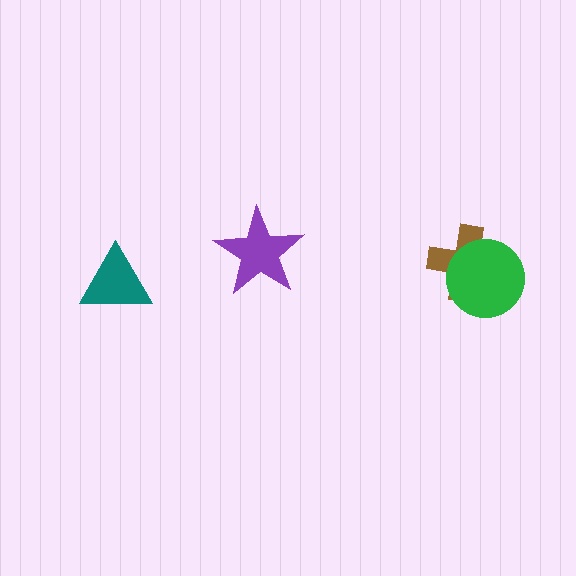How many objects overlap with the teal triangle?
0 objects overlap with the teal triangle.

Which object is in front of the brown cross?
The green circle is in front of the brown cross.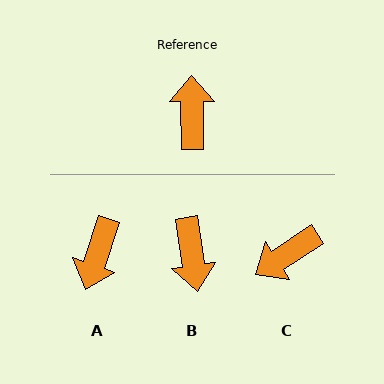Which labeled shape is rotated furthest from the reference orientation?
B, about 172 degrees away.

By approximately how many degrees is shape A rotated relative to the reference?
Approximately 161 degrees counter-clockwise.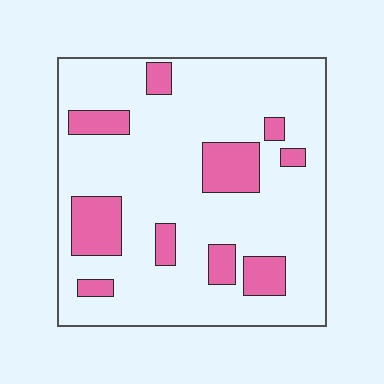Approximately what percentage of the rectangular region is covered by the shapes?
Approximately 20%.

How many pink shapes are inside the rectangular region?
10.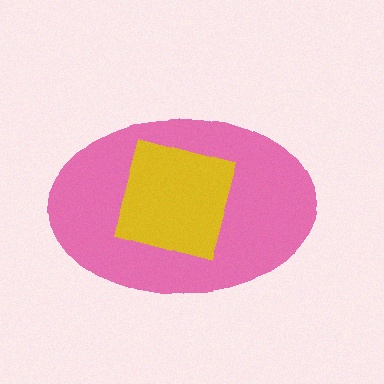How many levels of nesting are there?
2.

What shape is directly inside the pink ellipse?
The yellow square.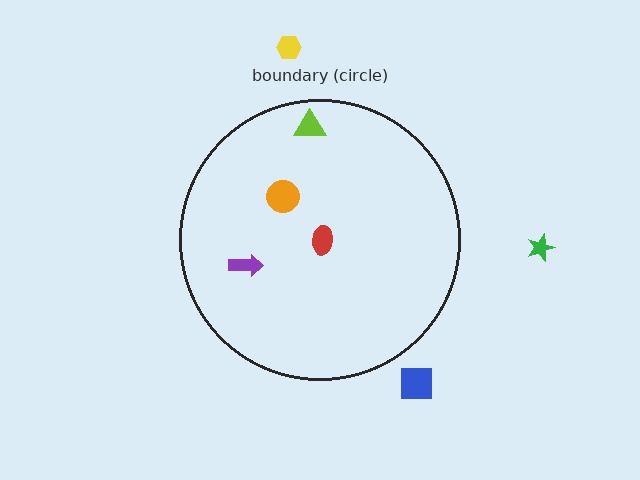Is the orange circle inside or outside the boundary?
Inside.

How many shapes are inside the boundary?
4 inside, 3 outside.